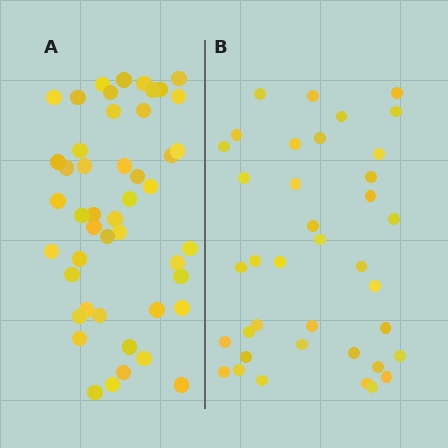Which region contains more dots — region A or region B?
Region A (the left region) has more dots.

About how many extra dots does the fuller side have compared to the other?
Region A has roughly 8 or so more dots than region B.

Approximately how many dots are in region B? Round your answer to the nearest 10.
About 40 dots. (The exact count is 38, which rounds to 40.)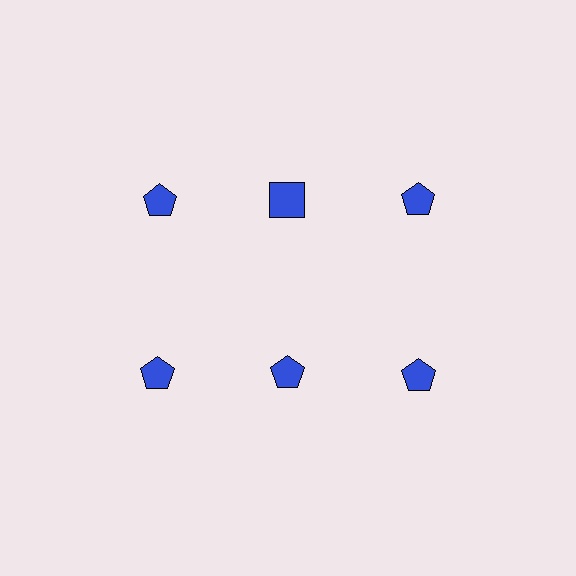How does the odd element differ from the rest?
It has a different shape: square instead of pentagon.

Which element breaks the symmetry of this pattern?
The blue square in the top row, second from left column breaks the symmetry. All other shapes are blue pentagons.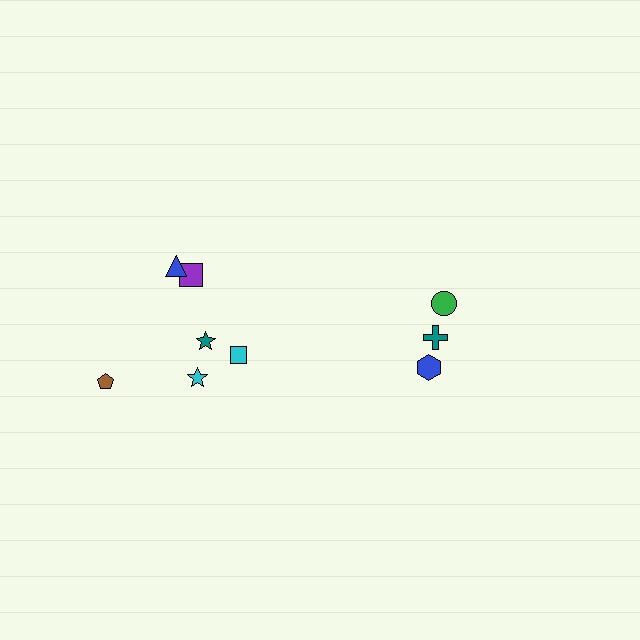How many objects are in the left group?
There are 6 objects.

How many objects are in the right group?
There are 3 objects.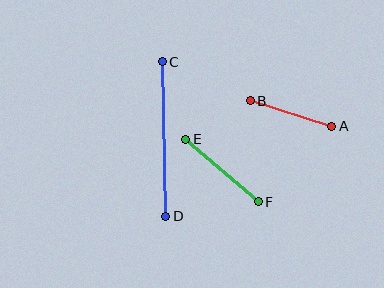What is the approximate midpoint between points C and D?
The midpoint is at approximately (164, 139) pixels.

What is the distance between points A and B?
The distance is approximately 85 pixels.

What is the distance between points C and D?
The distance is approximately 155 pixels.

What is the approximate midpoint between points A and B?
The midpoint is at approximately (291, 114) pixels.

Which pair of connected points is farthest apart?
Points C and D are farthest apart.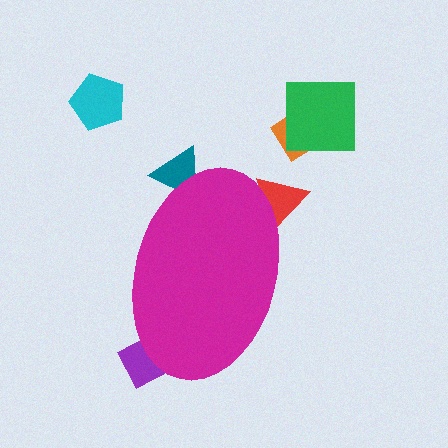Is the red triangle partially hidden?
Yes, the red triangle is partially hidden behind the magenta ellipse.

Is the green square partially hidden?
No, the green square is fully visible.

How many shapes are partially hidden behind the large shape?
3 shapes are partially hidden.